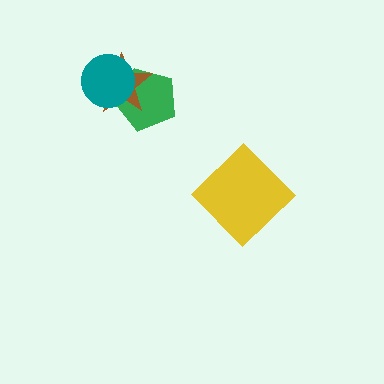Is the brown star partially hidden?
Yes, it is partially covered by another shape.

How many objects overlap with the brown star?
2 objects overlap with the brown star.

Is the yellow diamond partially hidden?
No, no other shape covers it.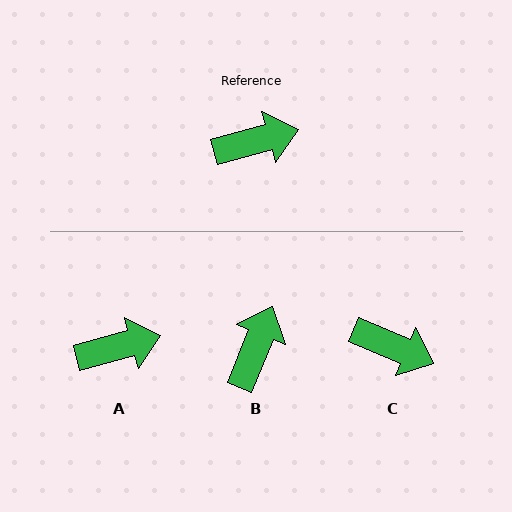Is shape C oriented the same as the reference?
No, it is off by about 38 degrees.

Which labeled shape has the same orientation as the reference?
A.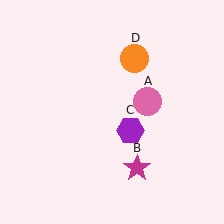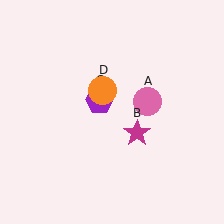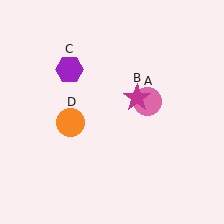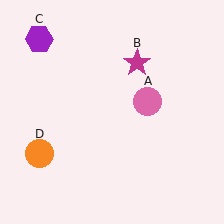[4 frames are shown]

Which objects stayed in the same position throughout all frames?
Pink circle (object A) remained stationary.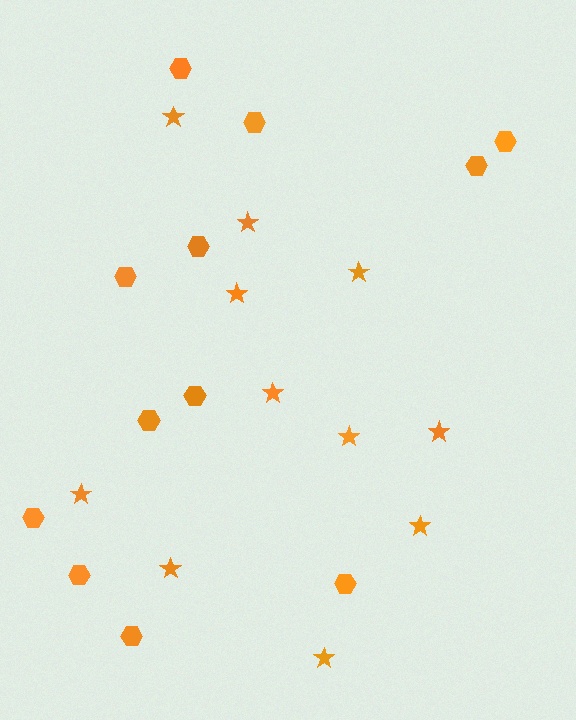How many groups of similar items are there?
There are 2 groups: one group of hexagons (12) and one group of stars (11).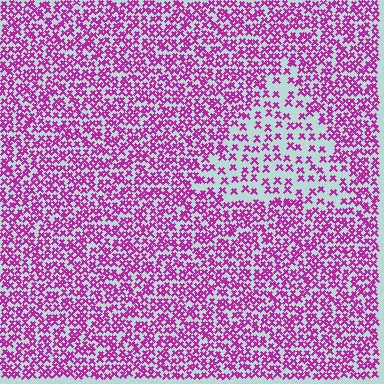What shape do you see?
I see a triangle.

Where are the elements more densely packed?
The elements are more densely packed outside the triangle boundary.